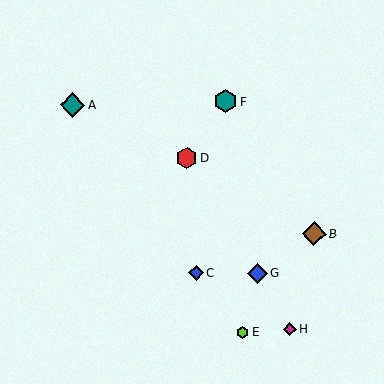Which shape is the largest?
The teal diamond (labeled A) is the largest.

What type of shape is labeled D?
Shape D is a red hexagon.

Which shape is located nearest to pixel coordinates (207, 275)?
The blue diamond (labeled C) at (196, 273) is nearest to that location.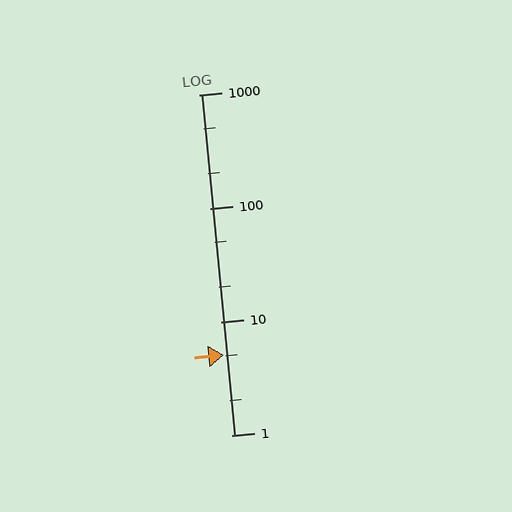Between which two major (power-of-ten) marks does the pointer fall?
The pointer is between 1 and 10.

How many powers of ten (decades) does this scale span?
The scale spans 3 decades, from 1 to 1000.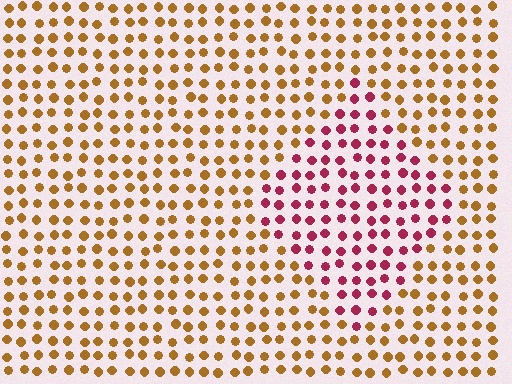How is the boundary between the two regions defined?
The boundary is defined purely by a slight shift in hue (about 57 degrees). Spacing, size, and orientation are identical on both sides.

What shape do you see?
I see a diamond.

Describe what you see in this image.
The image is filled with small brown elements in a uniform arrangement. A diamond-shaped region is visible where the elements are tinted to a slightly different hue, forming a subtle color boundary.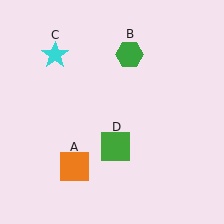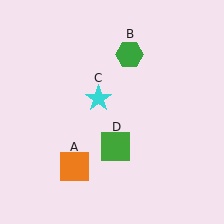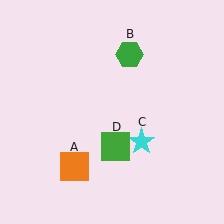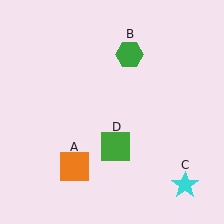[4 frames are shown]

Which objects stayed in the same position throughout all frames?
Orange square (object A) and green hexagon (object B) and green square (object D) remained stationary.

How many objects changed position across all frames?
1 object changed position: cyan star (object C).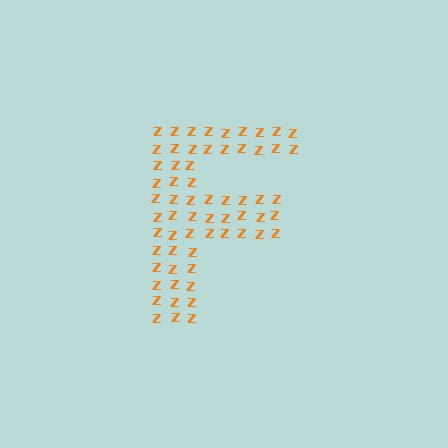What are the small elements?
The small elements are letter Z's.